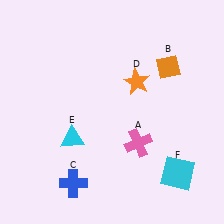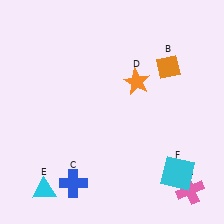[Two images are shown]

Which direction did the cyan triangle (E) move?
The cyan triangle (E) moved down.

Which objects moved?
The objects that moved are: the pink cross (A), the cyan triangle (E).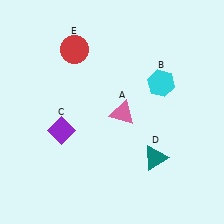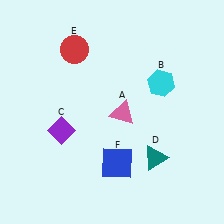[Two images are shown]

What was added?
A blue square (F) was added in Image 2.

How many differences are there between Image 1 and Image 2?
There is 1 difference between the two images.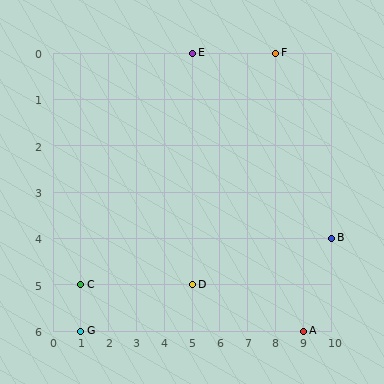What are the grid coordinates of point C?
Point C is at grid coordinates (1, 5).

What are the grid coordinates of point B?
Point B is at grid coordinates (10, 4).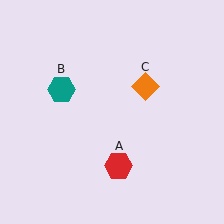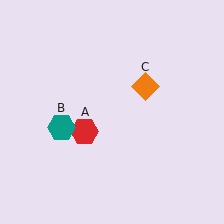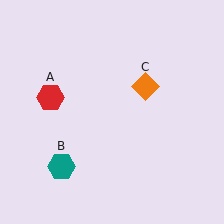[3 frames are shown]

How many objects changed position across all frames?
2 objects changed position: red hexagon (object A), teal hexagon (object B).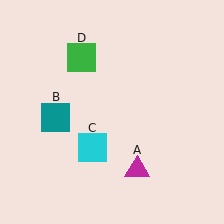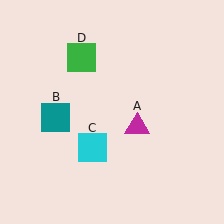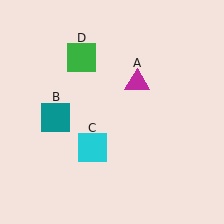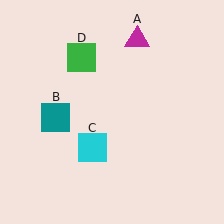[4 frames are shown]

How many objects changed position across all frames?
1 object changed position: magenta triangle (object A).